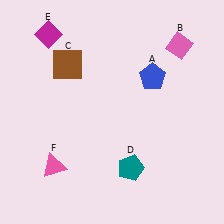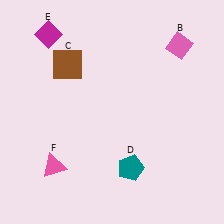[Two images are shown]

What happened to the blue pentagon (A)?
The blue pentagon (A) was removed in Image 2. It was in the top-right area of Image 1.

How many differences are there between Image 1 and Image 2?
There is 1 difference between the two images.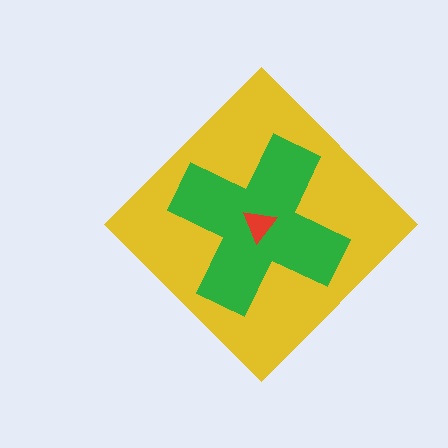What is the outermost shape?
The yellow diamond.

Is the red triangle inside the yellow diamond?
Yes.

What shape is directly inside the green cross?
The red triangle.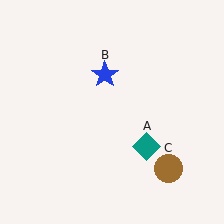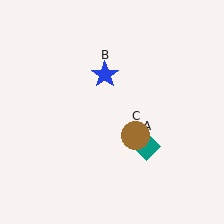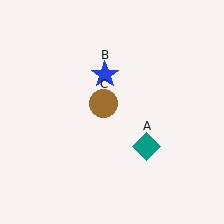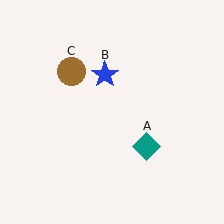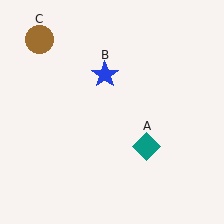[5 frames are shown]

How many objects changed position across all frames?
1 object changed position: brown circle (object C).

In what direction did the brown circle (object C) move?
The brown circle (object C) moved up and to the left.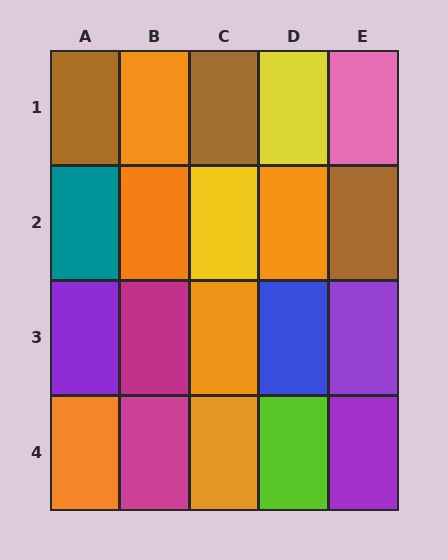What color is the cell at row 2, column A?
Teal.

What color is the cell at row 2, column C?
Yellow.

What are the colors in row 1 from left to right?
Brown, orange, brown, yellow, pink.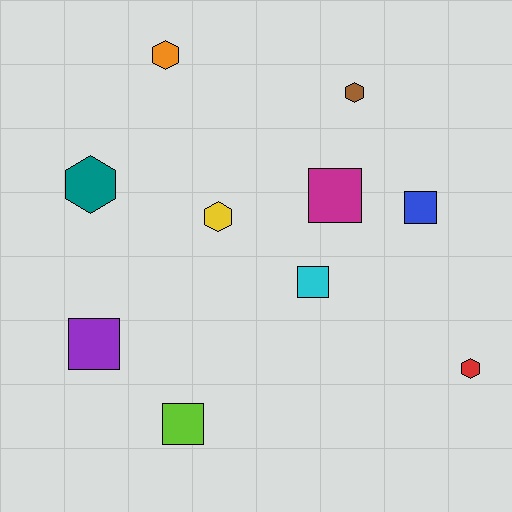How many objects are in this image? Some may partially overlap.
There are 10 objects.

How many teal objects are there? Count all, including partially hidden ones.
There is 1 teal object.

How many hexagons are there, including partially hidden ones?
There are 5 hexagons.